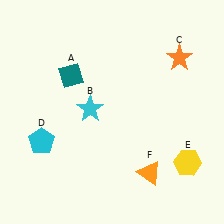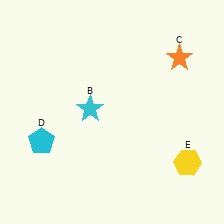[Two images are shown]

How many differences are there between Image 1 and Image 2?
There are 2 differences between the two images.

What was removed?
The orange triangle (F), the teal diamond (A) were removed in Image 2.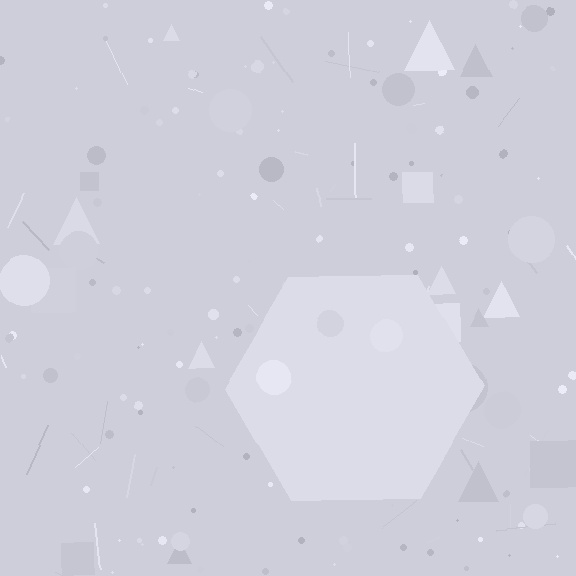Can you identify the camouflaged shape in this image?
The camouflaged shape is a hexagon.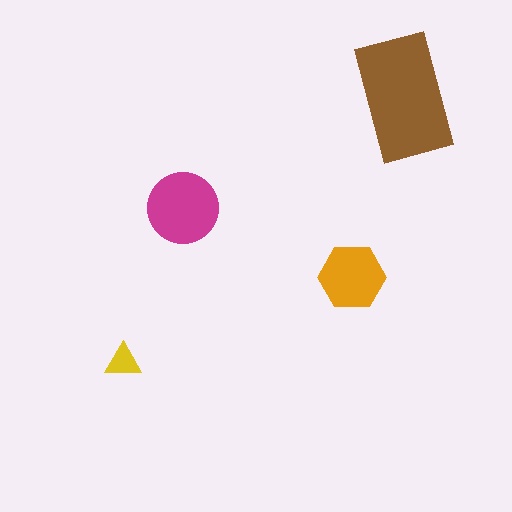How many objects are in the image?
There are 4 objects in the image.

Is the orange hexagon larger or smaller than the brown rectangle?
Smaller.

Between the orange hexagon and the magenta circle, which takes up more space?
The magenta circle.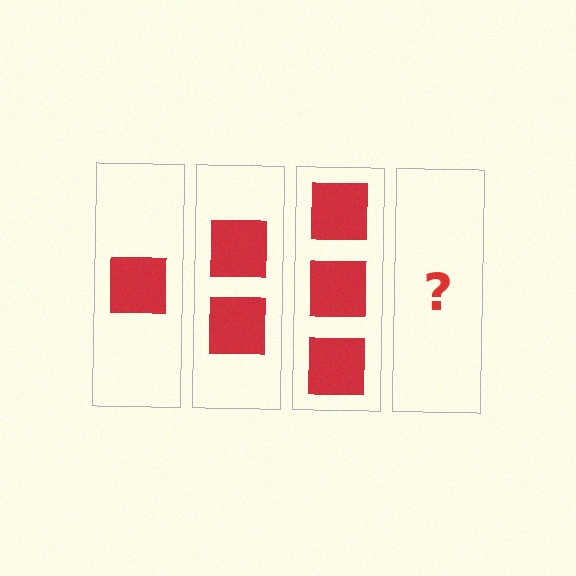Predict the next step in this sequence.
The next step is 4 squares.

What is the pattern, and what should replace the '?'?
The pattern is that each step adds one more square. The '?' should be 4 squares.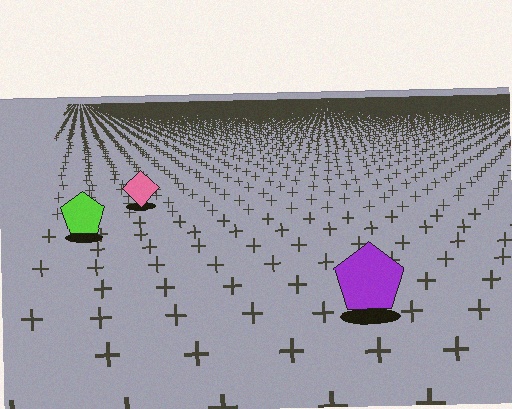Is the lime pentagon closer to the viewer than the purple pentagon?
No. The purple pentagon is closer — you can tell from the texture gradient: the ground texture is coarser near it.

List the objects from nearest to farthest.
From nearest to farthest: the purple pentagon, the lime pentagon, the pink diamond.